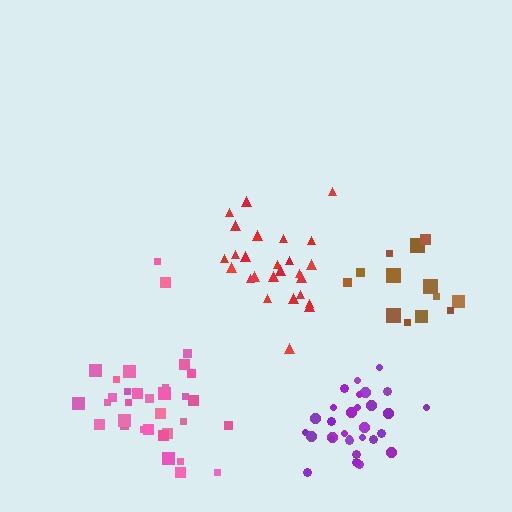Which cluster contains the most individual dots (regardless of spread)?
Pink (35).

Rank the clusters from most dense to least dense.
purple, red, pink, brown.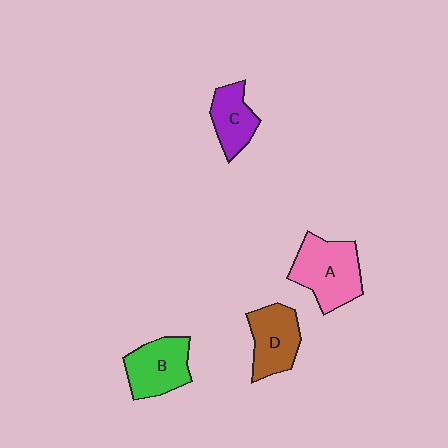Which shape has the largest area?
Shape A (pink).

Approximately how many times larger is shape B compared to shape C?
Approximately 1.3 times.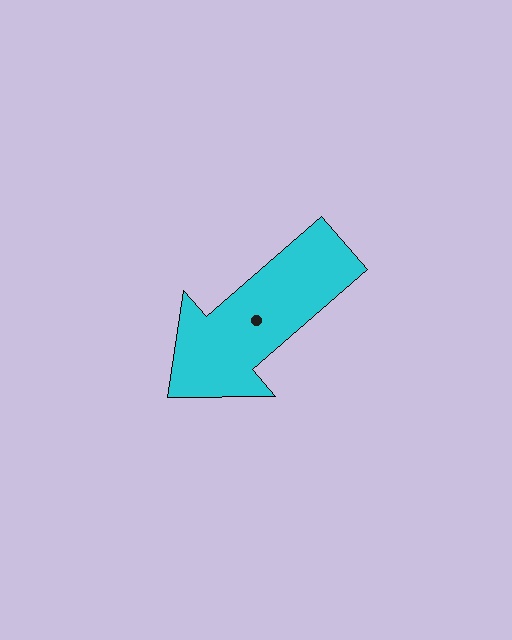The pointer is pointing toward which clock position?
Roughly 8 o'clock.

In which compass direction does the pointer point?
Southwest.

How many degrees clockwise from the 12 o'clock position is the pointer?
Approximately 229 degrees.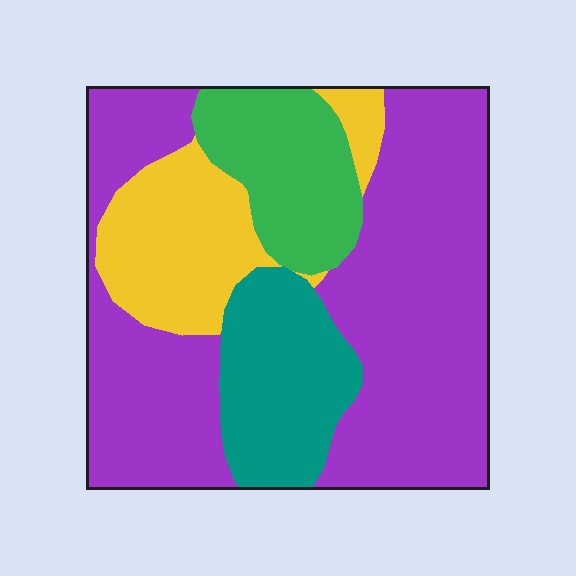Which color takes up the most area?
Purple, at roughly 55%.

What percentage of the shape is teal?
Teal takes up less than a quarter of the shape.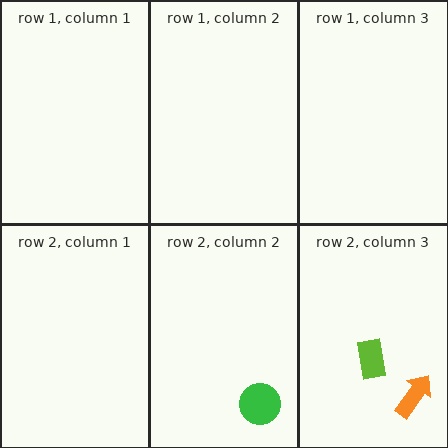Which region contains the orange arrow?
The row 2, column 3 region.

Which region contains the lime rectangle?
The row 2, column 3 region.